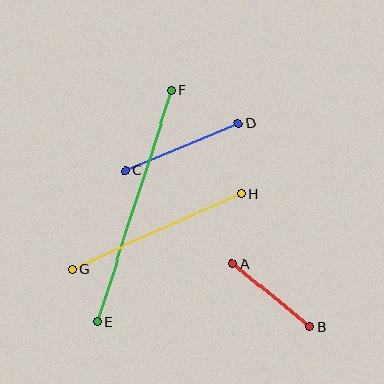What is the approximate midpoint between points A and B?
The midpoint is at approximately (271, 295) pixels.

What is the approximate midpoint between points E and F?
The midpoint is at approximately (135, 206) pixels.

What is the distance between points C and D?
The distance is approximately 123 pixels.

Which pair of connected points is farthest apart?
Points E and F are farthest apart.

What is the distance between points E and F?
The distance is approximately 242 pixels.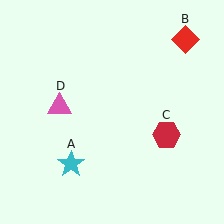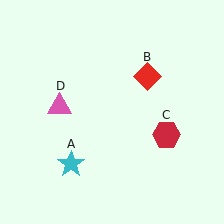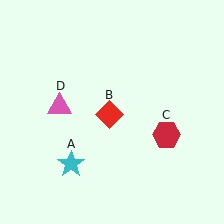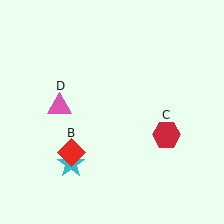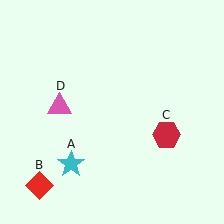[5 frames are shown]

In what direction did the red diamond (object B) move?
The red diamond (object B) moved down and to the left.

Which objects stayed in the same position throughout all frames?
Cyan star (object A) and red hexagon (object C) and pink triangle (object D) remained stationary.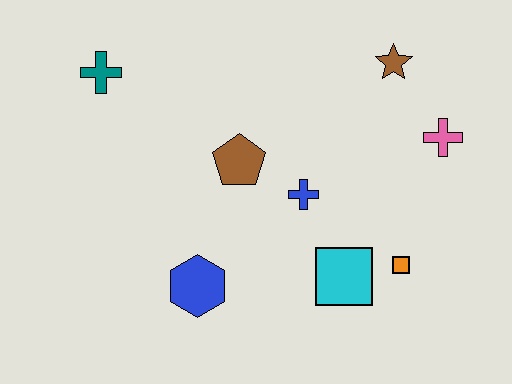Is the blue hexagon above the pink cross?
No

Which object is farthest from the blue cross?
The teal cross is farthest from the blue cross.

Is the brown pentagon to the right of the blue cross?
No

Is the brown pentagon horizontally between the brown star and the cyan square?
No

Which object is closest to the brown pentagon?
The blue cross is closest to the brown pentagon.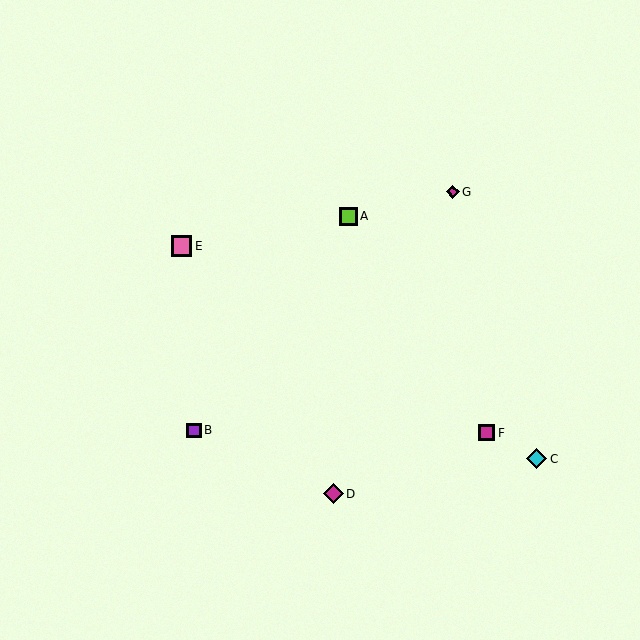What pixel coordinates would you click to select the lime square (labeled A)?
Click at (348, 217) to select the lime square A.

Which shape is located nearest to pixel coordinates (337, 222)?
The lime square (labeled A) at (348, 217) is nearest to that location.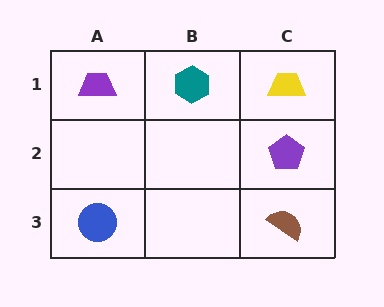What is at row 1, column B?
A teal hexagon.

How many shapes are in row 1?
3 shapes.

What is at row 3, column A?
A blue circle.